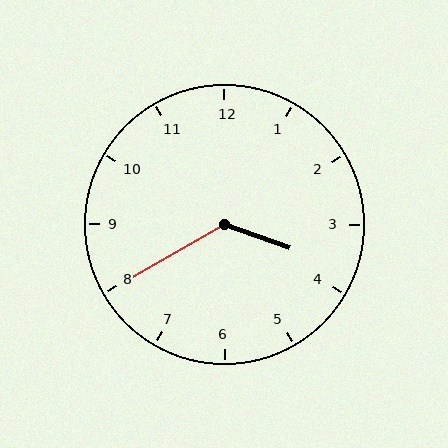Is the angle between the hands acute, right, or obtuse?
It is obtuse.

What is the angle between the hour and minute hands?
Approximately 130 degrees.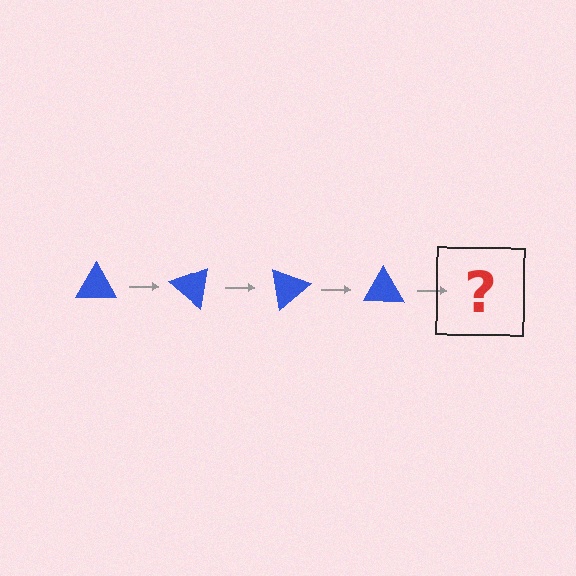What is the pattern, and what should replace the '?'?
The pattern is that the triangle rotates 40 degrees each step. The '?' should be a blue triangle rotated 160 degrees.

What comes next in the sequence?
The next element should be a blue triangle rotated 160 degrees.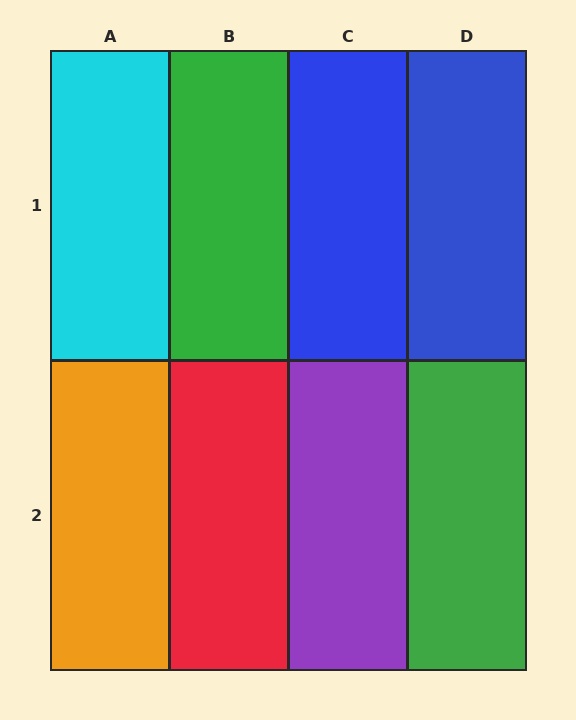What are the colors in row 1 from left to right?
Cyan, green, blue, blue.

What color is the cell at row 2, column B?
Red.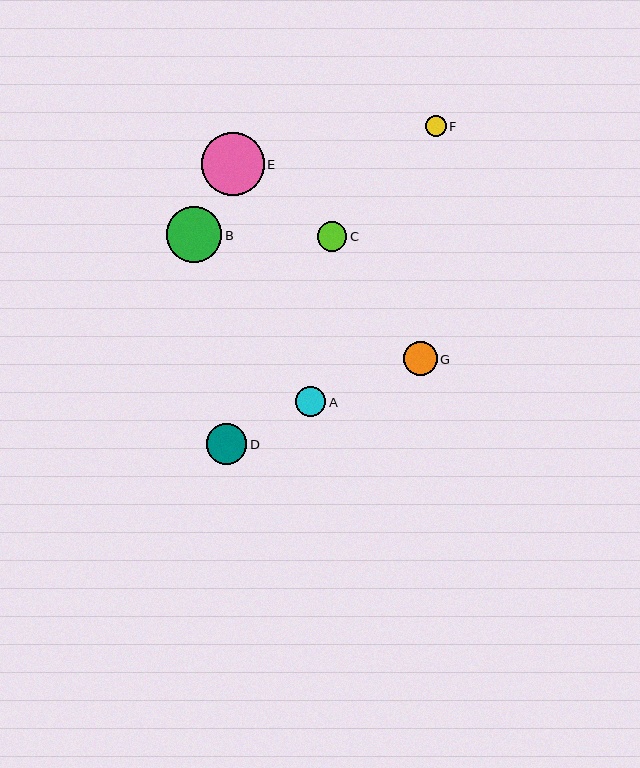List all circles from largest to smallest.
From largest to smallest: E, B, D, G, A, C, F.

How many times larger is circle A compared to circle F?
Circle A is approximately 1.5 times the size of circle F.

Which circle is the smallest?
Circle F is the smallest with a size of approximately 21 pixels.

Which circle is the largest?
Circle E is the largest with a size of approximately 63 pixels.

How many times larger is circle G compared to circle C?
Circle G is approximately 1.1 times the size of circle C.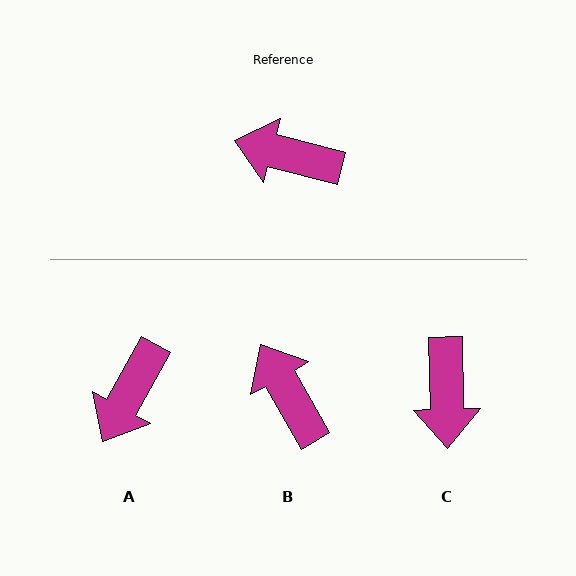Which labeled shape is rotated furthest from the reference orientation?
C, about 106 degrees away.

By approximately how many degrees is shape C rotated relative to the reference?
Approximately 106 degrees counter-clockwise.